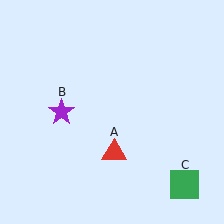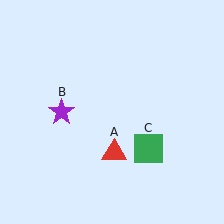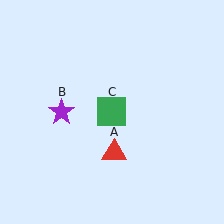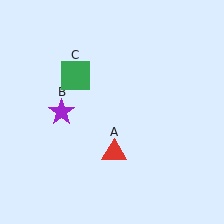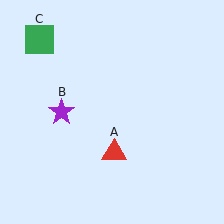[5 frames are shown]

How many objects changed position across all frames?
1 object changed position: green square (object C).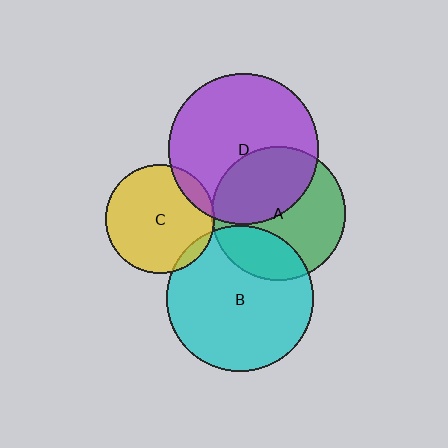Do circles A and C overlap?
Yes.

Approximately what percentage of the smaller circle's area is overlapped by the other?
Approximately 5%.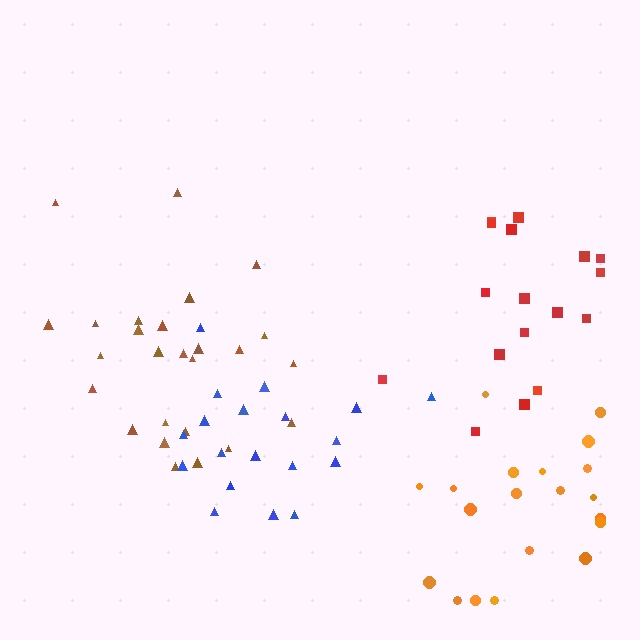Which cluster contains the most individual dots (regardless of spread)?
Brown (27).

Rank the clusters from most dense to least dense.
brown, orange, red, blue.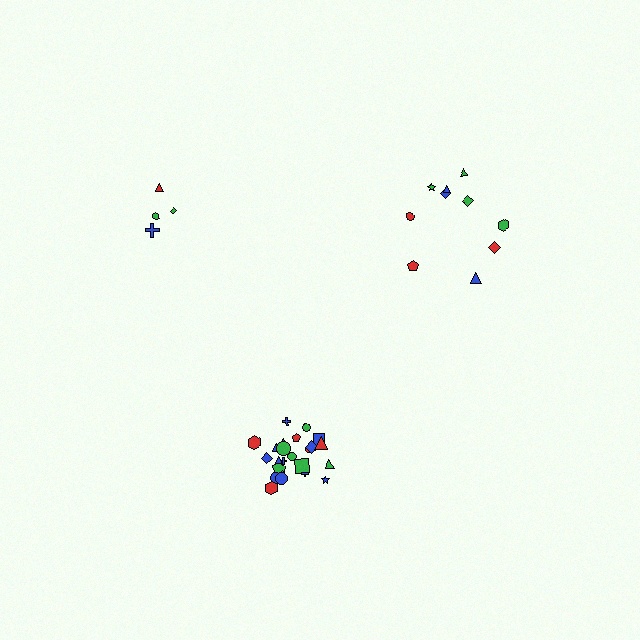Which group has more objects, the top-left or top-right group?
The top-right group.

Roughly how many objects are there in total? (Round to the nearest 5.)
Roughly 40 objects in total.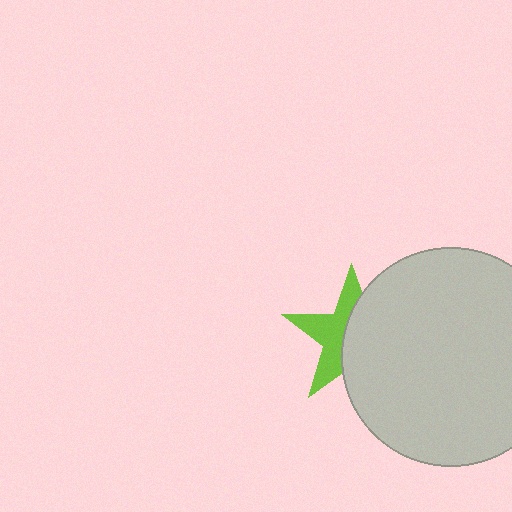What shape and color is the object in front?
The object in front is a light gray circle.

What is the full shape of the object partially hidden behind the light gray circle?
The partially hidden object is a lime star.